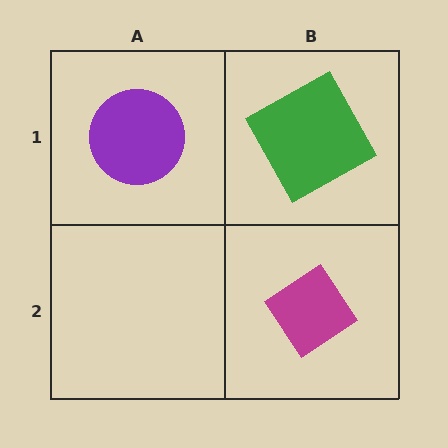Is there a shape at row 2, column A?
No, that cell is empty.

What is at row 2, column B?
A magenta diamond.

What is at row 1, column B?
A green square.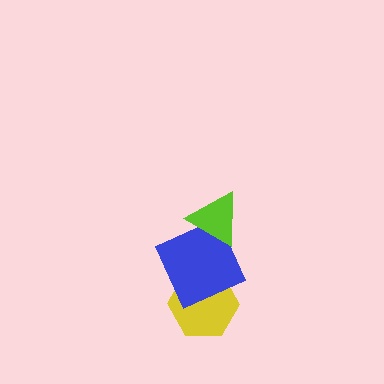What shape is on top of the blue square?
The lime triangle is on top of the blue square.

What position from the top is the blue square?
The blue square is 2nd from the top.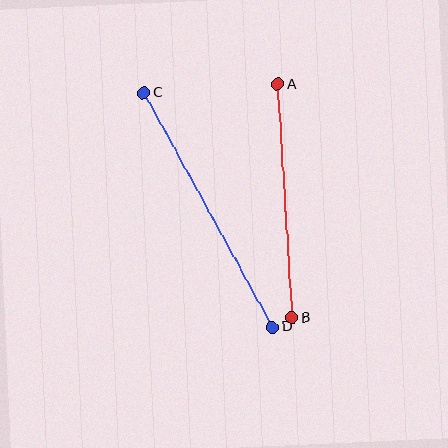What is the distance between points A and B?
The distance is approximately 234 pixels.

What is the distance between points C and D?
The distance is approximately 268 pixels.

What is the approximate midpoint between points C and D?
The midpoint is at approximately (208, 210) pixels.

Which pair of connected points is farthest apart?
Points C and D are farthest apart.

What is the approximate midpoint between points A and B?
The midpoint is at approximately (285, 201) pixels.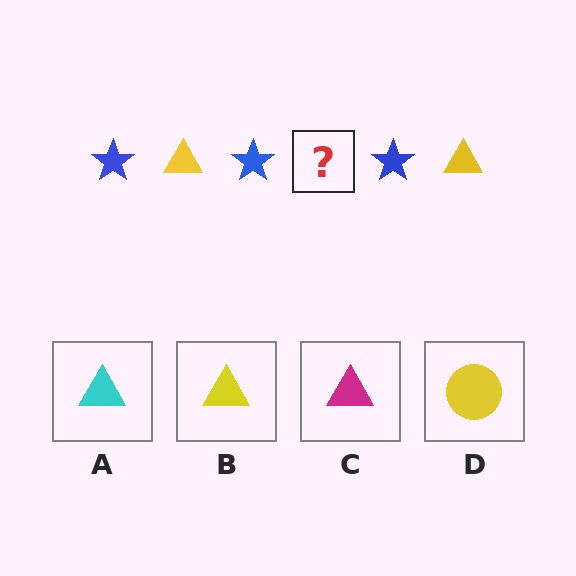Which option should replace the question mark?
Option B.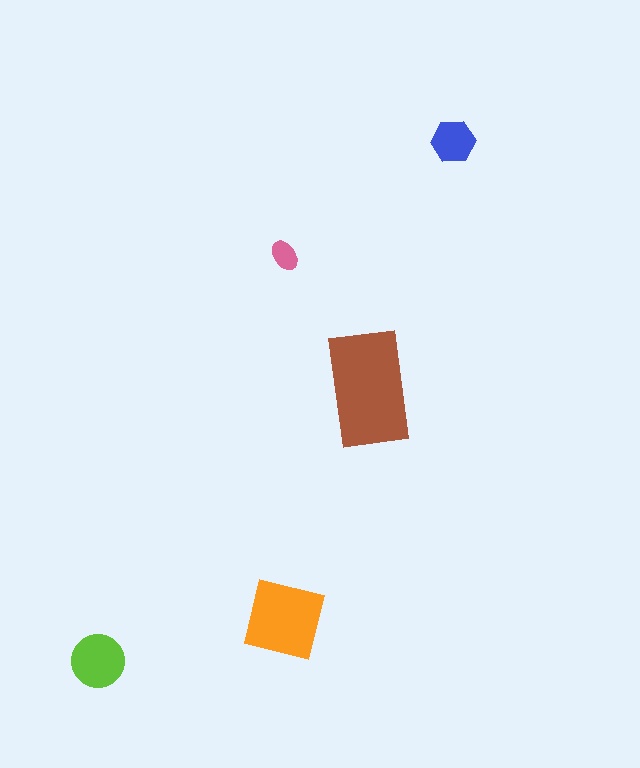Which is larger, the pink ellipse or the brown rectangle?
The brown rectangle.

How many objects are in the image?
There are 5 objects in the image.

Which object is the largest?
The brown rectangle.